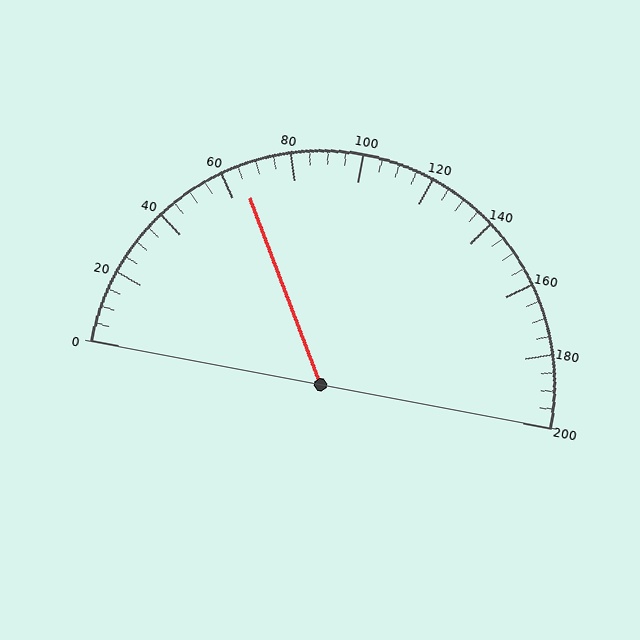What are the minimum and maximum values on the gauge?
The gauge ranges from 0 to 200.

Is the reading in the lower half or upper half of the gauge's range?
The reading is in the lower half of the range (0 to 200).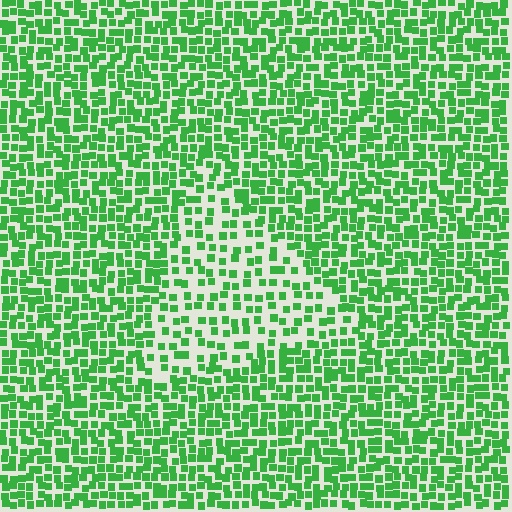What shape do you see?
I see a triangle.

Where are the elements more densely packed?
The elements are more densely packed outside the triangle boundary.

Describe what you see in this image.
The image contains small green elements arranged at two different densities. A triangle-shaped region is visible where the elements are less densely packed than the surrounding area.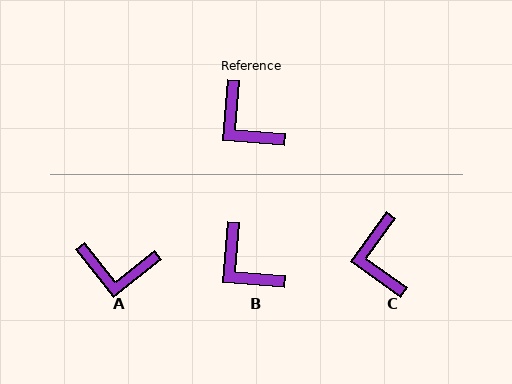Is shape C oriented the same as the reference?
No, it is off by about 31 degrees.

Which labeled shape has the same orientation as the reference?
B.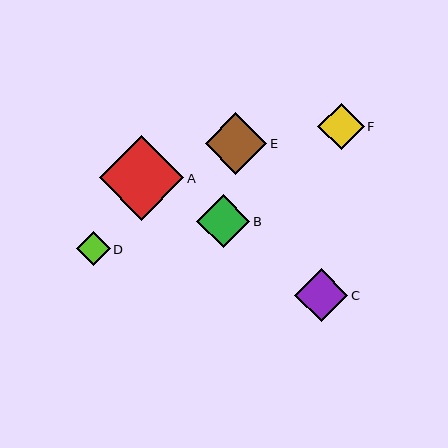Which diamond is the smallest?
Diamond D is the smallest with a size of approximately 34 pixels.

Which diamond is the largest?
Diamond A is the largest with a size of approximately 85 pixels.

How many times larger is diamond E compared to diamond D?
Diamond E is approximately 1.8 times the size of diamond D.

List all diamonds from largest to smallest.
From largest to smallest: A, E, C, B, F, D.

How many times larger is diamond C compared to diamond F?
Diamond C is approximately 1.2 times the size of diamond F.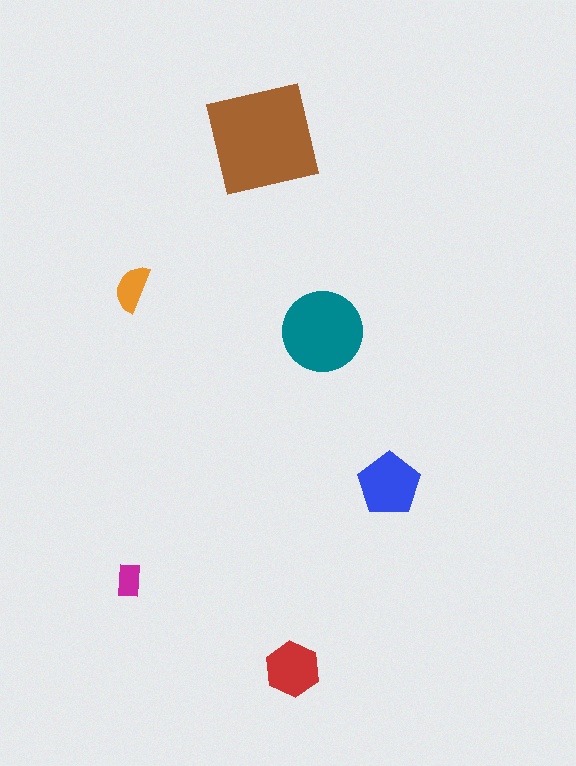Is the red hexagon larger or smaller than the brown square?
Smaller.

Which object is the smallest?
The magenta rectangle.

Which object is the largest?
The brown square.